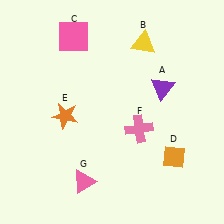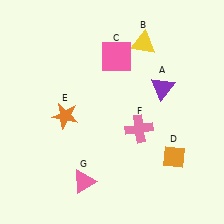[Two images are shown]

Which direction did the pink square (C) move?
The pink square (C) moved right.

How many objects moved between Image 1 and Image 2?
1 object moved between the two images.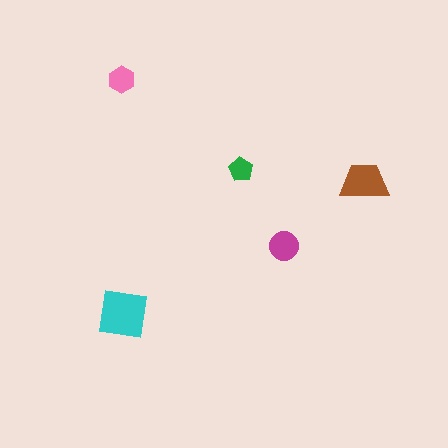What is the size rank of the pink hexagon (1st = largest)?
4th.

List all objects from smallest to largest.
The green pentagon, the pink hexagon, the magenta circle, the brown trapezoid, the cyan square.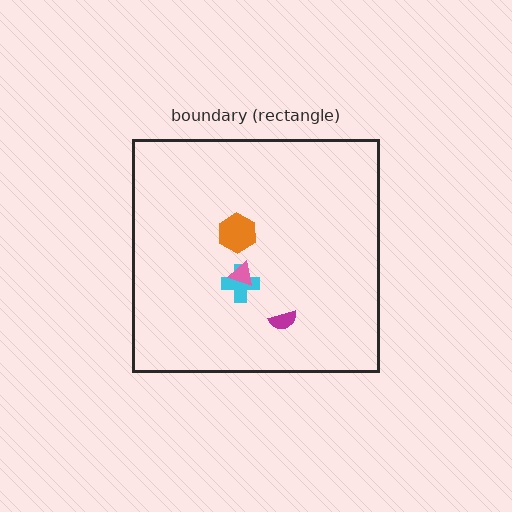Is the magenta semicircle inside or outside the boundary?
Inside.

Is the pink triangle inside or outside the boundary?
Inside.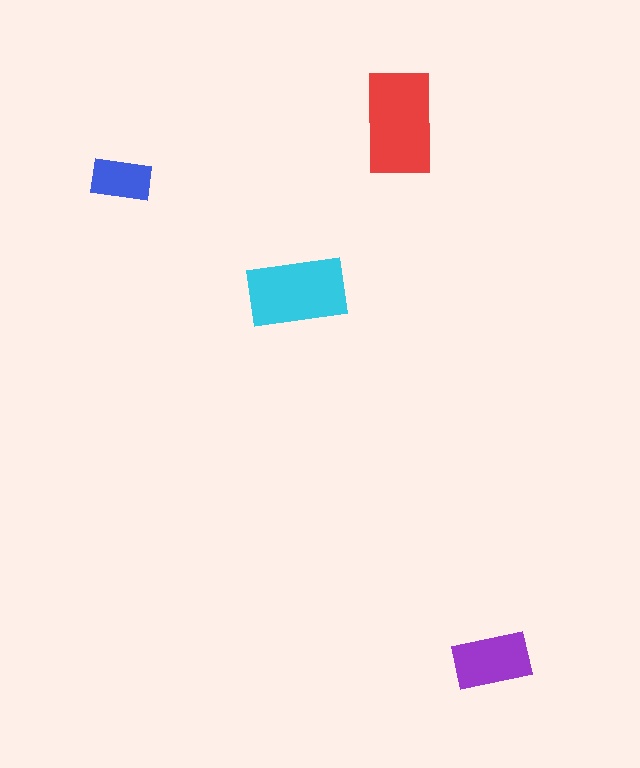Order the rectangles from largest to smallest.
the red one, the cyan one, the purple one, the blue one.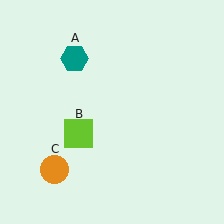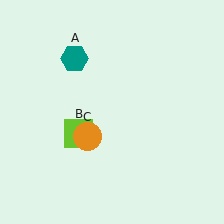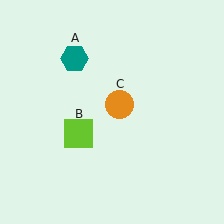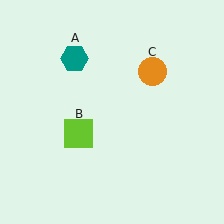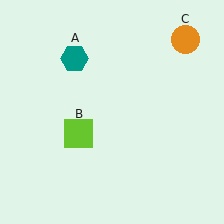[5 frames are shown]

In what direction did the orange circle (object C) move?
The orange circle (object C) moved up and to the right.